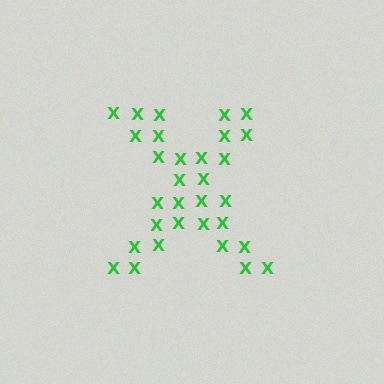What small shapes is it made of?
It is made of small letter X's.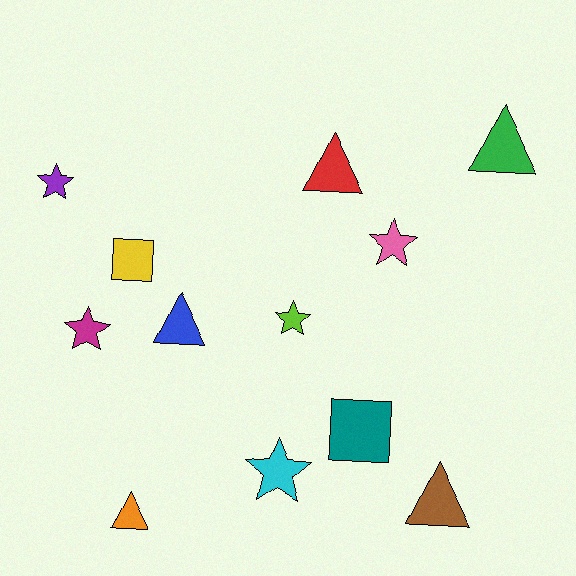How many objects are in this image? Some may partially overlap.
There are 12 objects.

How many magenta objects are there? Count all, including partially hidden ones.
There is 1 magenta object.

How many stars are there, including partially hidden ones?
There are 5 stars.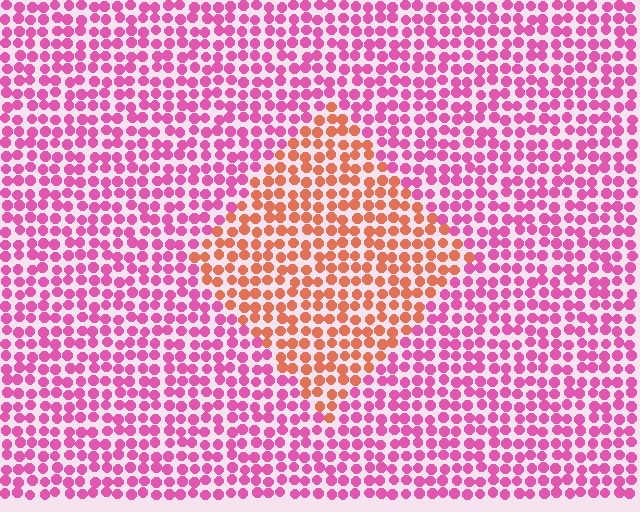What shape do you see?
I see a diamond.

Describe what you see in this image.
The image is filled with small pink elements in a uniform arrangement. A diamond-shaped region is visible where the elements are tinted to a slightly different hue, forming a subtle color boundary.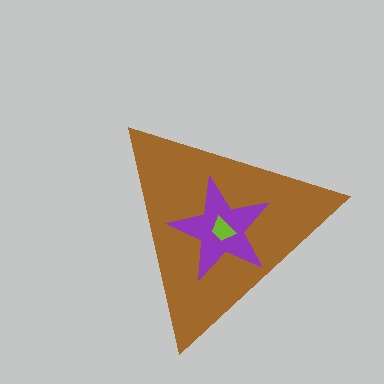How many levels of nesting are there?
3.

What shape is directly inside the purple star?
The lime trapezoid.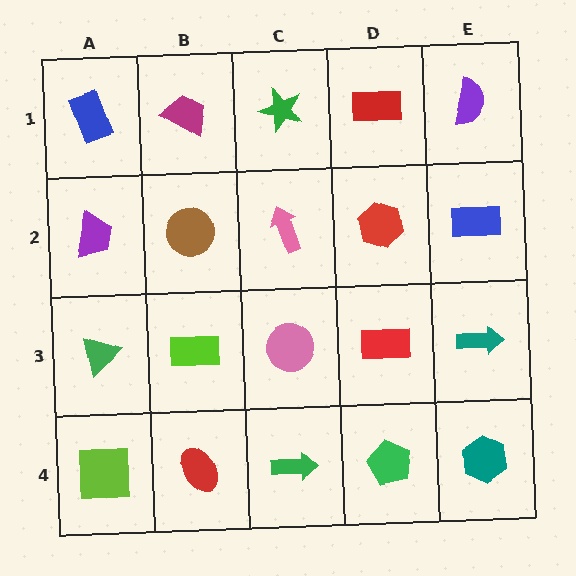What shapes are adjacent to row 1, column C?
A pink arrow (row 2, column C), a magenta trapezoid (row 1, column B), a red rectangle (row 1, column D).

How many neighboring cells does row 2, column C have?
4.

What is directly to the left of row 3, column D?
A pink circle.